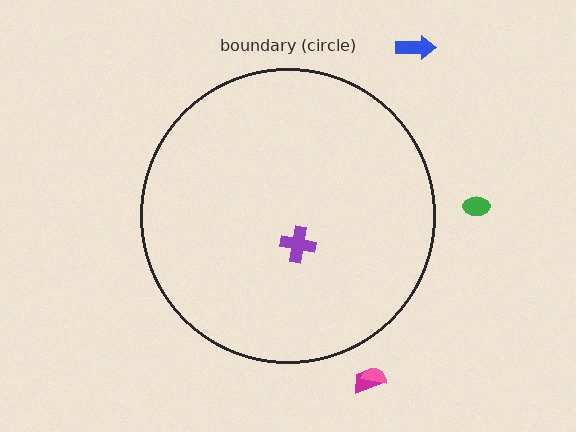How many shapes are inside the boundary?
1 inside, 4 outside.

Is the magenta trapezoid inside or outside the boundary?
Outside.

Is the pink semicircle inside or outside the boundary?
Outside.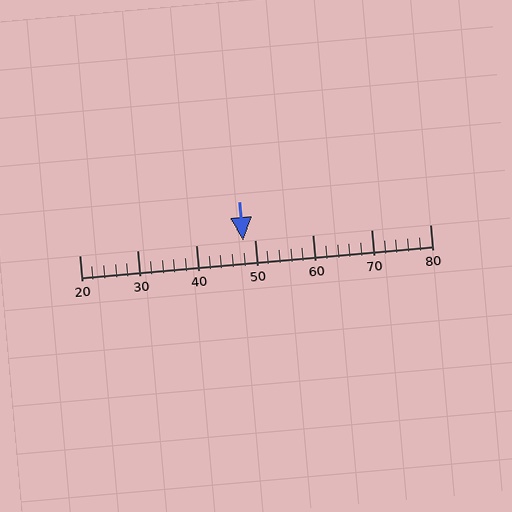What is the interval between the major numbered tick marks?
The major tick marks are spaced 10 units apart.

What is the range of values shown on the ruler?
The ruler shows values from 20 to 80.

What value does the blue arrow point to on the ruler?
The blue arrow points to approximately 48.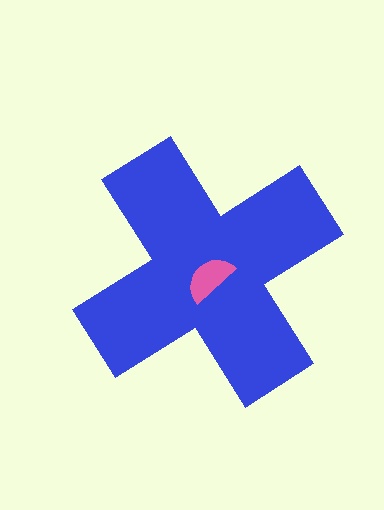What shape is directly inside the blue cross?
The pink semicircle.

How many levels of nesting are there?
2.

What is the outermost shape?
The blue cross.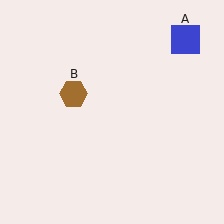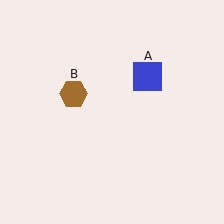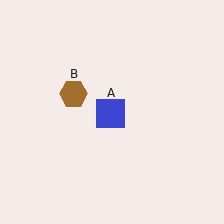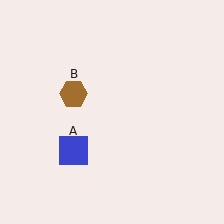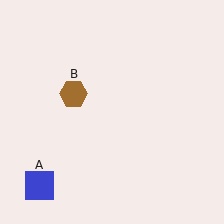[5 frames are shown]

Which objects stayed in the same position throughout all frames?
Brown hexagon (object B) remained stationary.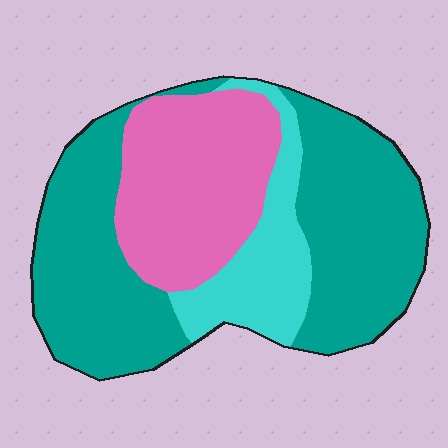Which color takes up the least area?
Cyan, at roughly 15%.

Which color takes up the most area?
Teal, at roughly 55%.